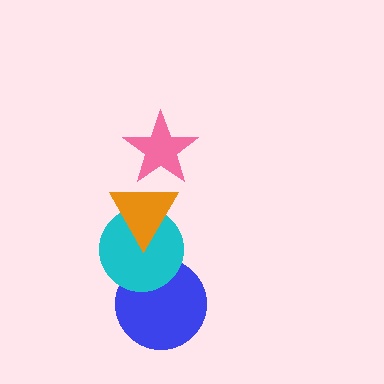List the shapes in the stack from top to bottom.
From top to bottom: the pink star, the orange triangle, the cyan circle, the blue circle.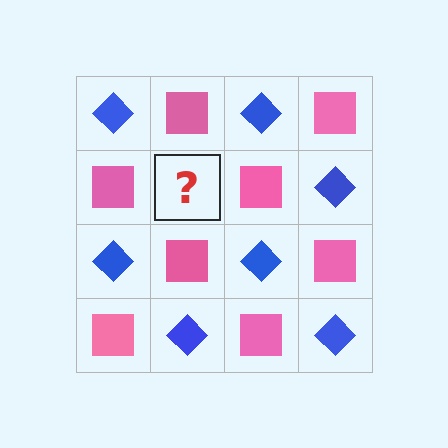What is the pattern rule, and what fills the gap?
The rule is that it alternates blue diamond and pink square in a checkerboard pattern. The gap should be filled with a blue diamond.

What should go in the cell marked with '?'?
The missing cell should contain a blue diamond.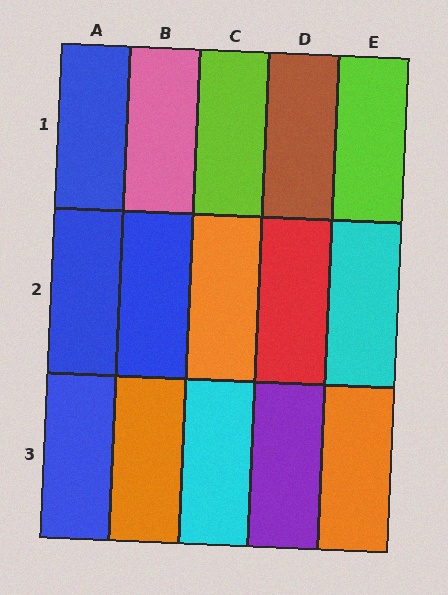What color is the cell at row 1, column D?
Brown.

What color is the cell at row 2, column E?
Cyan.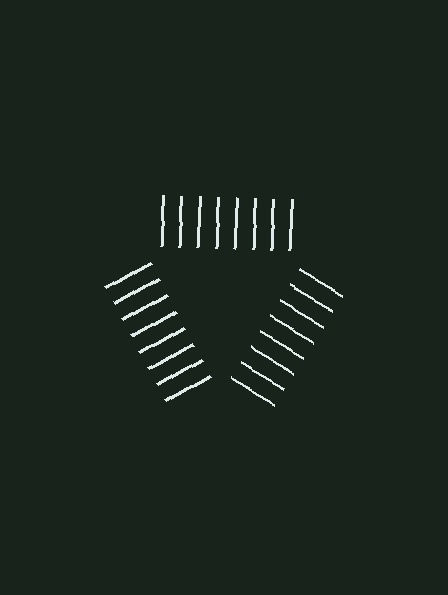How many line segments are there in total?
24 — 8 along each of the 3 edges.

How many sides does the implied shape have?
3 sides — the line-ends trace a triangle.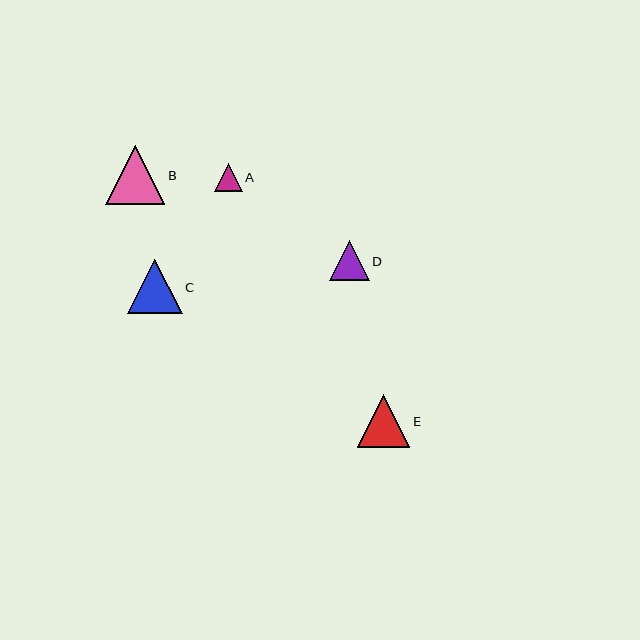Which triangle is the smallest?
Triangle A is the smallest with a size of approximately 28 pixels.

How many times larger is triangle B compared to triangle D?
Triangle B is approximately 1.5 times the size of triangle D.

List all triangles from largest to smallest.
From largest to smallest: B, C, E, D, A.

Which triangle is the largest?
Triangle B is the largest with a size of approximately 59 pixels.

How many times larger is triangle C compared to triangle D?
Triangle C is approximately 1.4 times the size of triangle D.